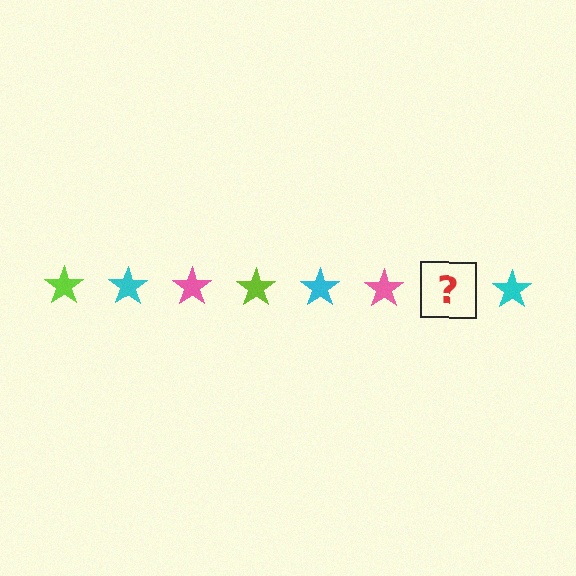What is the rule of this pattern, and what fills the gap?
The rule is that the pattern cycles through lime, cyan, pink stars. The gap should be filled with a lime star.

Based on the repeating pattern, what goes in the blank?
The blank should be a lime star.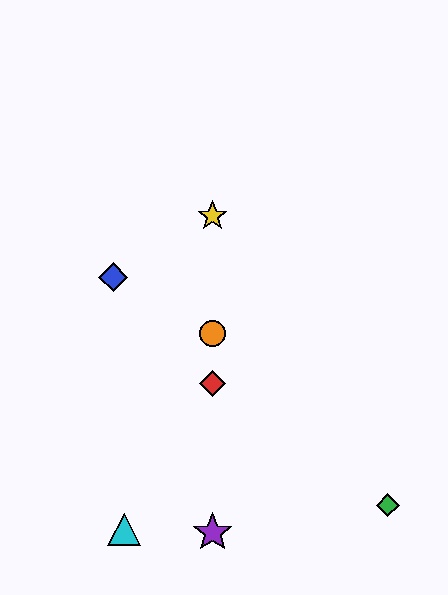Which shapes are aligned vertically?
The red diamond, the yellow star, the purple star, the orange circle are aligned vertically.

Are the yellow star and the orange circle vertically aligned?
Yes, both are at x≈213.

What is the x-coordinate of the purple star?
The purple star is at x≈213.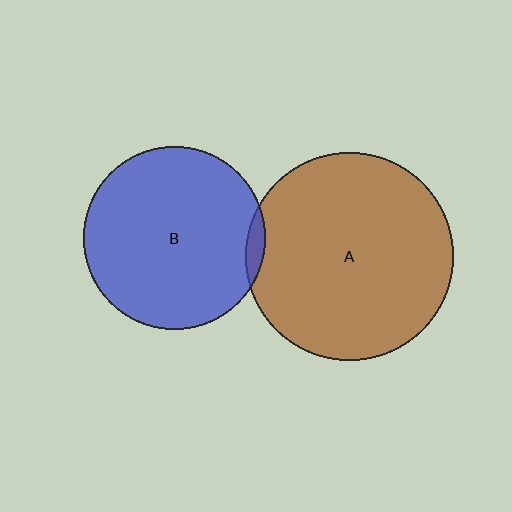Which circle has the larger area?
Circle A (brown).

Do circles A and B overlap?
Yes.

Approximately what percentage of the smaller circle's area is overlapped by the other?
Approximately 5%.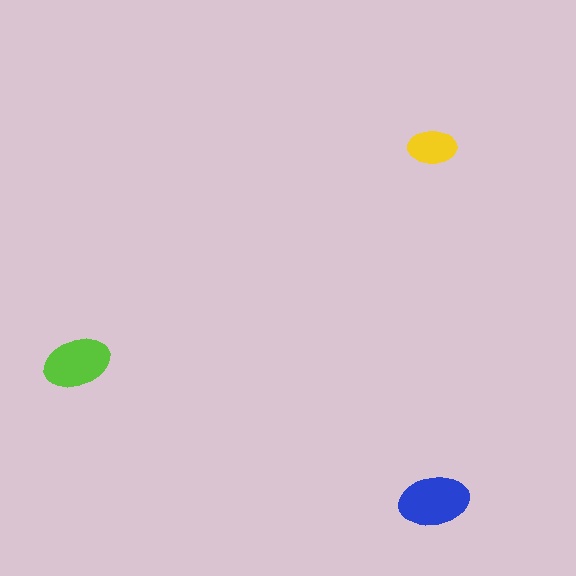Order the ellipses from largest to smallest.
the blue one, the lime one, the yellow one.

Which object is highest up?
The yellow ellipse is topmost.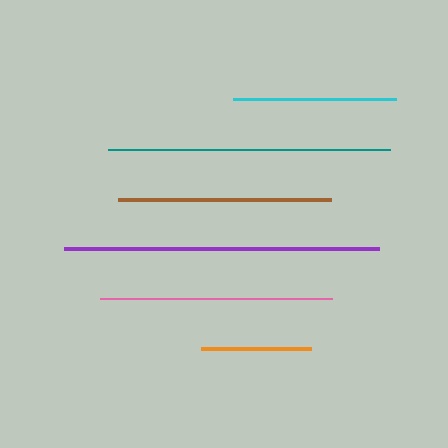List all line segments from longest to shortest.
From longest to shortest: purple, teal, pink, brown, cyan, orange.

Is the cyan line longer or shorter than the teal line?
The teal line is longer than the cyan line.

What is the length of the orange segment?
The orange segment is approximately 110 pixels long.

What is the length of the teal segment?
The teal segment is approximately 282 pixels long.